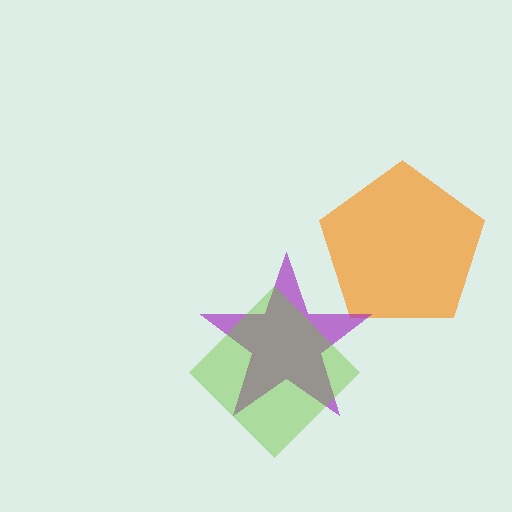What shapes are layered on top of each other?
The layered shapes are: an orange pentagon, a purple star, a lime diamond.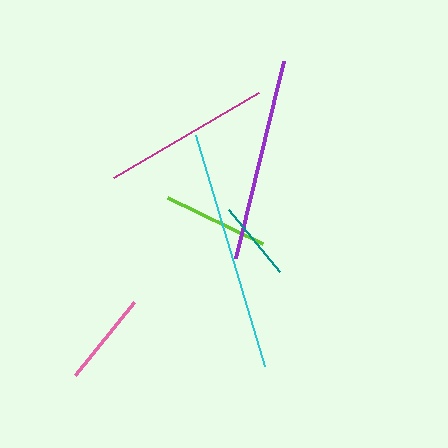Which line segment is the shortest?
The teal line is the shortest at approximately 80 pixels.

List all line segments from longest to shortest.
From longest to shortest: cyan, purple, magenta, lime, pink, teal.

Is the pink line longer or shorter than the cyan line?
The cyan line is longer than the pink line.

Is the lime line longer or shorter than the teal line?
The lime line is longer than the teal line.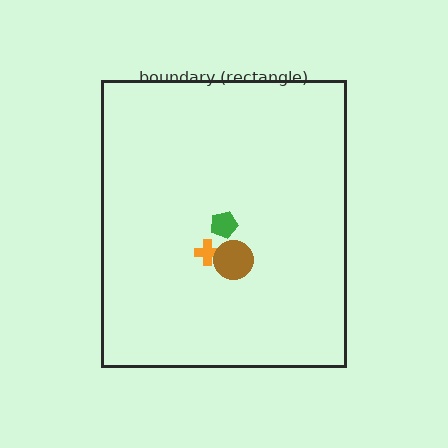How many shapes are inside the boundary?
3 inside, 0 outside.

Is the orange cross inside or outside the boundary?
Inside.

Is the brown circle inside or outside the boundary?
Inside.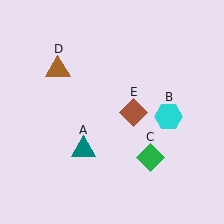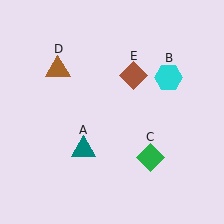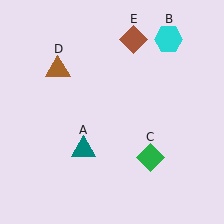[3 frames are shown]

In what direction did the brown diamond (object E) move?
The brown diamond (object E) moved up.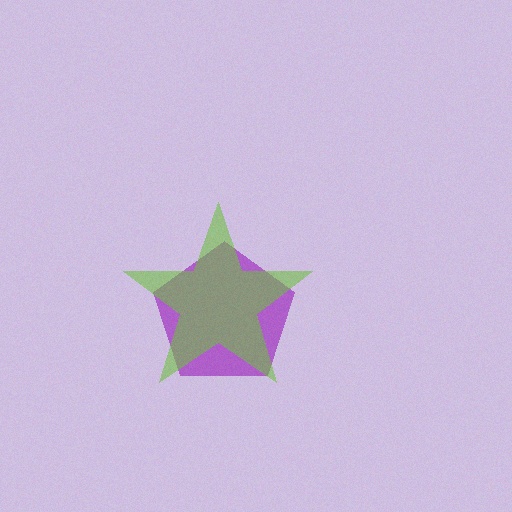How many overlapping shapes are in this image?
There are 2 overlapping shapes in the image.